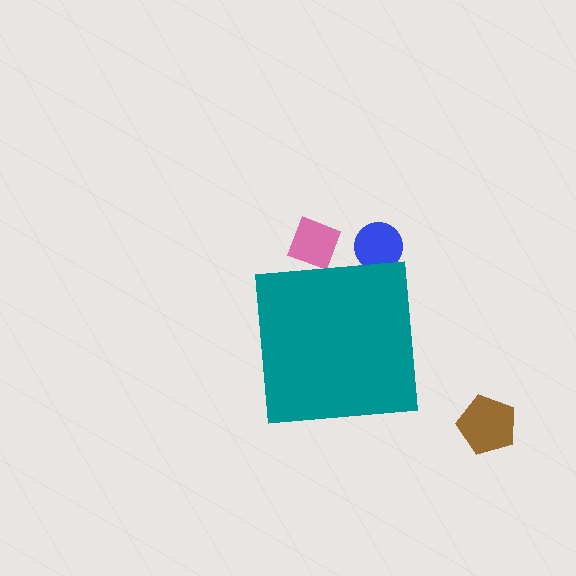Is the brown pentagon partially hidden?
No, the brown pentagon is fully visible.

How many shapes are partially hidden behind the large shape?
2 shapes are partially hidden.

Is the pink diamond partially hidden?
Yes, the pink diamond is partially hidden behind the teal square.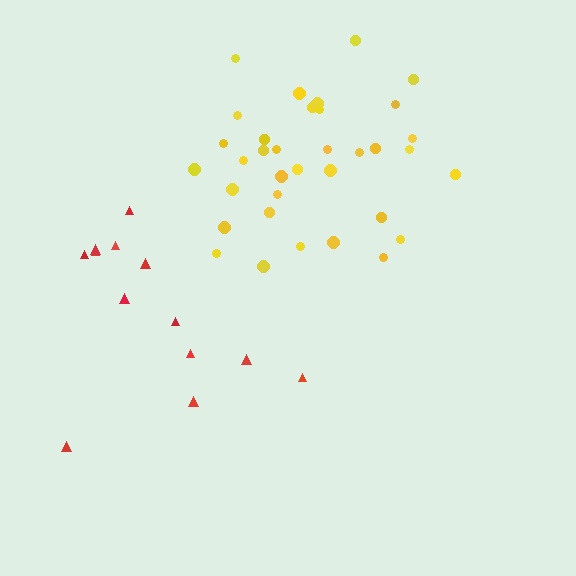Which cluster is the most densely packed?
Yellow.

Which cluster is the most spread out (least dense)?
Red.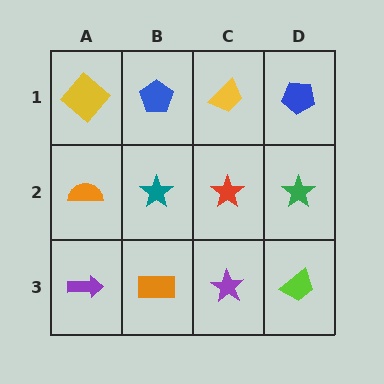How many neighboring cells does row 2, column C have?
4.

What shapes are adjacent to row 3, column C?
A red star (row 2, column C), an orange rectangle (row 3, column B), a lime trapezoid (row 3, column D).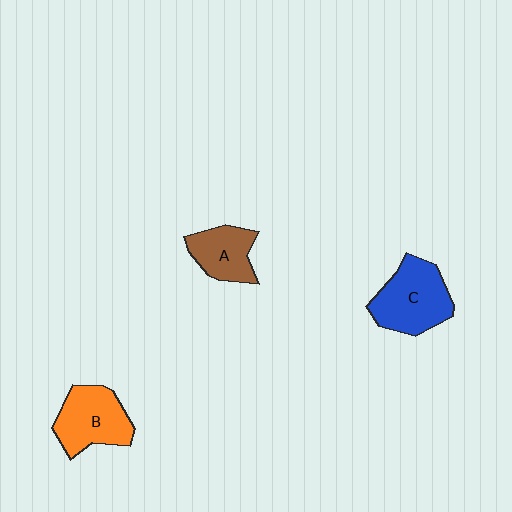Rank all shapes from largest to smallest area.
From largest to smallest: C (blue), B (orange), A (brown).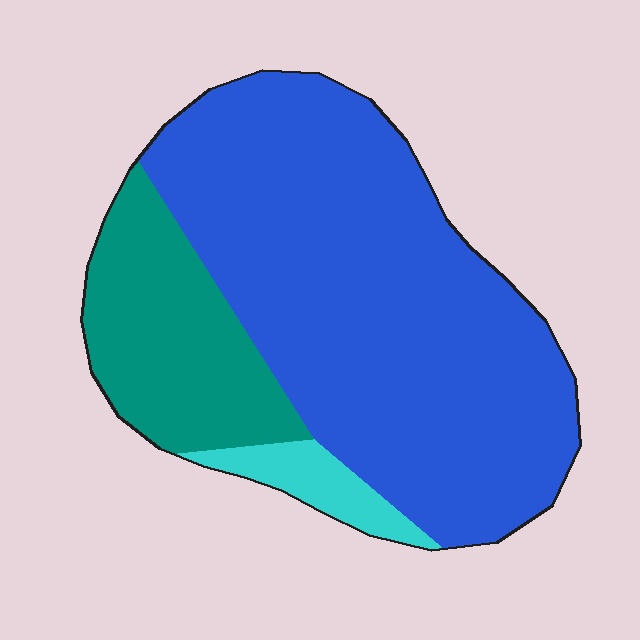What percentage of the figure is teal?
Teal takes up between a sixth and a third of the figure.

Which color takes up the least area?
Cyan, at roughly 5%.